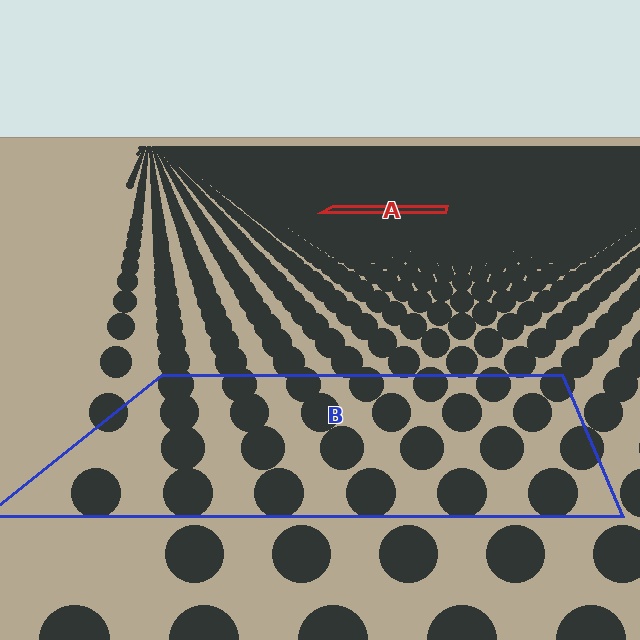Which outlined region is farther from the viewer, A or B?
Region A is farther from the viewer — the texture elements inside it appear smaller and more densely packed.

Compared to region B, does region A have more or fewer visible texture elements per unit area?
Region A has more texture elements per unit area — they are packed more densely because it is farther away.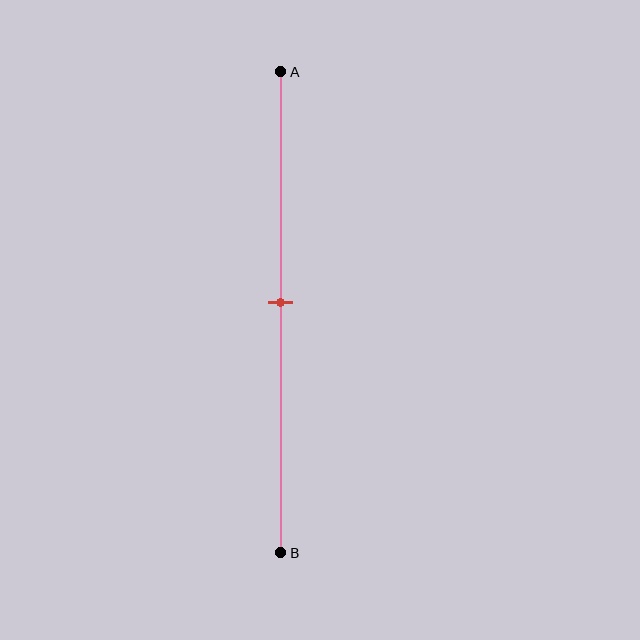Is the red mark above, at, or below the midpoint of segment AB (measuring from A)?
The red mark is approximately at the midpoint of segment AB.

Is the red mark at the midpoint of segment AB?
Yes, the mark is approximately at the midpoint.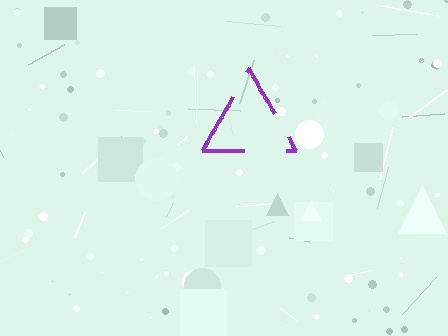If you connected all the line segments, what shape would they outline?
They would outline a triangle.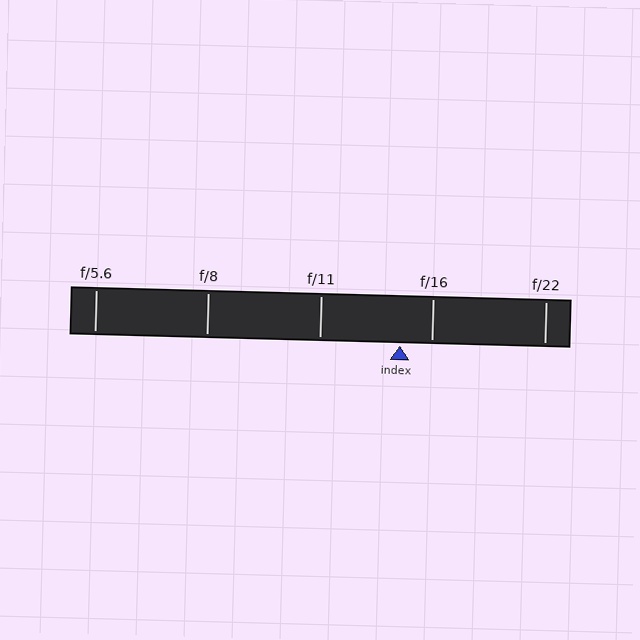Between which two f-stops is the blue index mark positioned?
The index mark is between f/11 and f/16.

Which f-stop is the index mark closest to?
The index mark is closest to f/16.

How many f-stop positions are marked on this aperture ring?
There are 5 f-stop positions marked.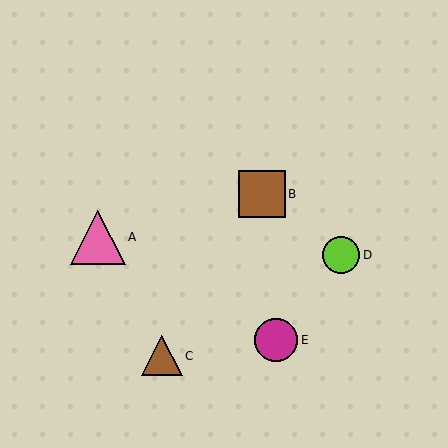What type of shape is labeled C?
Shape C is a brown triangle.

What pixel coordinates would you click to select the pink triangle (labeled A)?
Click at (98, 237) to select the pink triangle A.